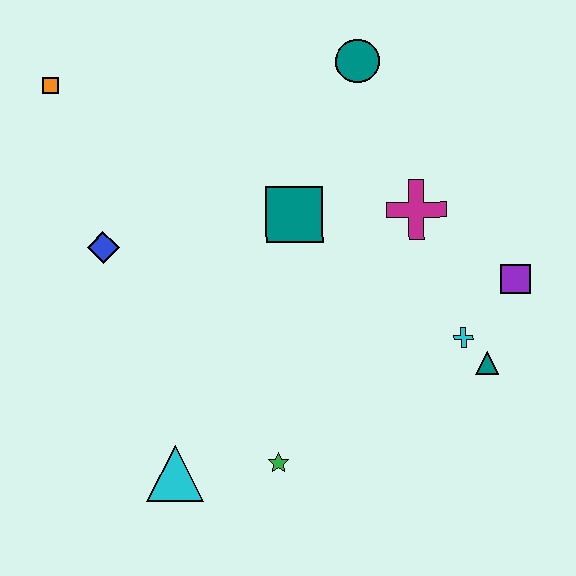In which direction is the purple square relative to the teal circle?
The purple square is below the teal circle.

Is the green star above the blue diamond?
No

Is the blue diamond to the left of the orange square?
No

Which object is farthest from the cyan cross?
The orange square is farthest from the cyan cross.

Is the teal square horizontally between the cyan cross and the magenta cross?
No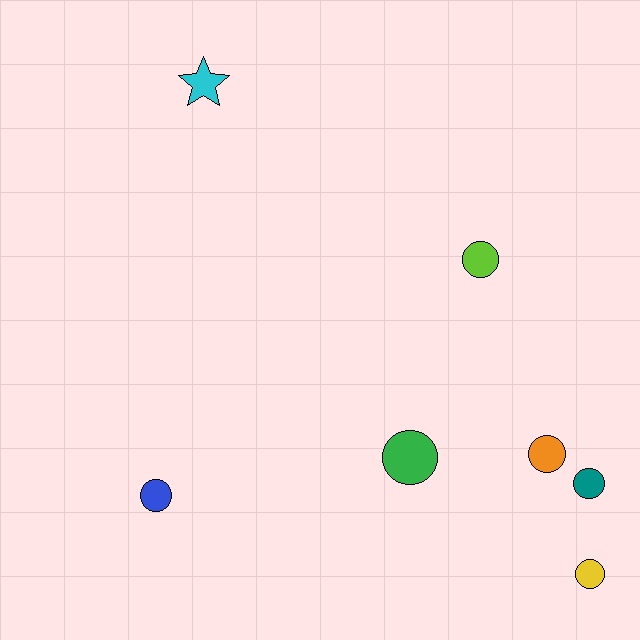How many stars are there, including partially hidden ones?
There is 1 star.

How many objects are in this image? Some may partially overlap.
There are 7 objects.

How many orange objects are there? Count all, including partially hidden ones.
There is 1 orange object.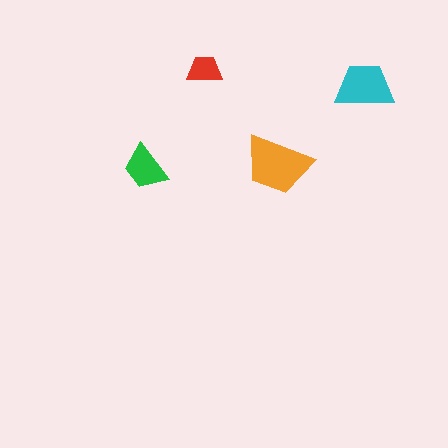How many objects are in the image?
There are 4 objects in the image.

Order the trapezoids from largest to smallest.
the orange one, the cyan one, the green one, the red one.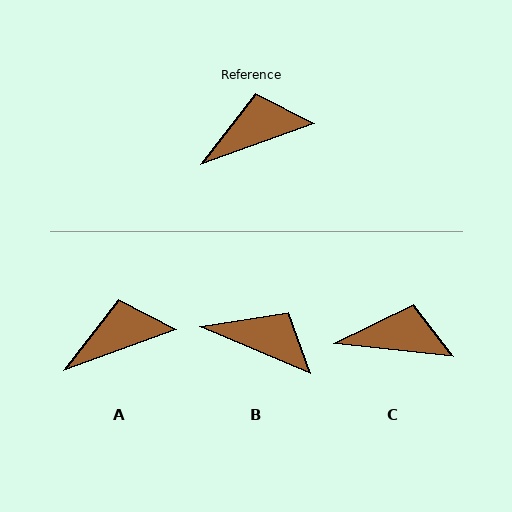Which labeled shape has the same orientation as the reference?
A.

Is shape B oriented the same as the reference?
No, it is off by about 43 degrees.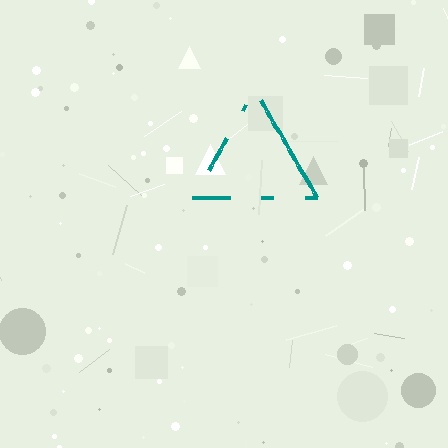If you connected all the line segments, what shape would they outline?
They would outline a triangle.